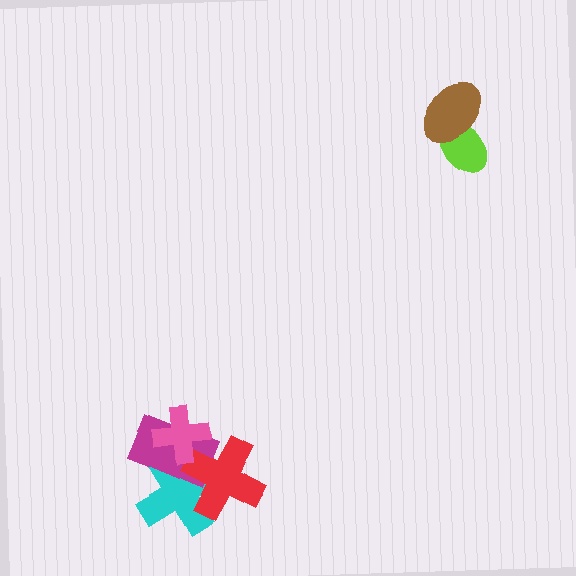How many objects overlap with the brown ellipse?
1 object overlaps with the brown ellipse.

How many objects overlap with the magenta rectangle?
3 objects overlap with the magenta rectangle.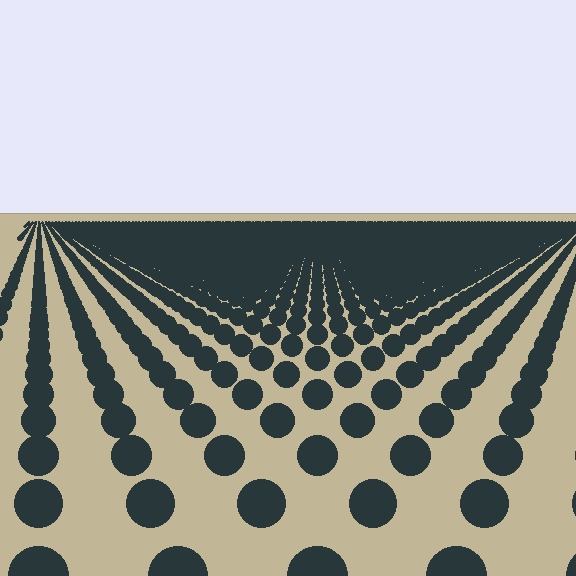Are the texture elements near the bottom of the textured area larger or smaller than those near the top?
Larger. Near the bottom, elements are closer to the viewer and appear at a bigger on-screen size.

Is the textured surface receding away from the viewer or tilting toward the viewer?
The surface is receding away from the viewer. Texture elements get smaller and denser toward the top.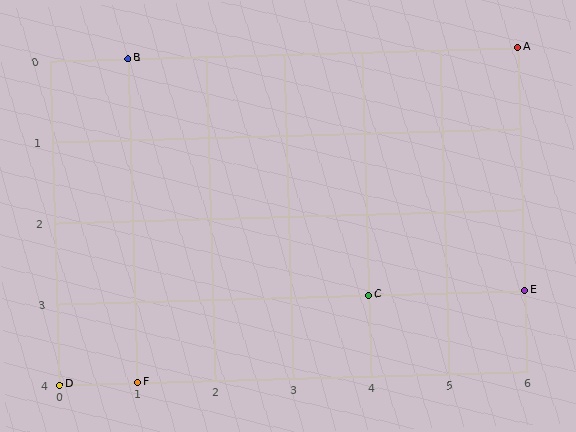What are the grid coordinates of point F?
Point F is at grid coordinates (1, 4).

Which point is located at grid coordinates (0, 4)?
Point D is at (0, 4).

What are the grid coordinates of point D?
Point D is at grid coordinates (0, 4).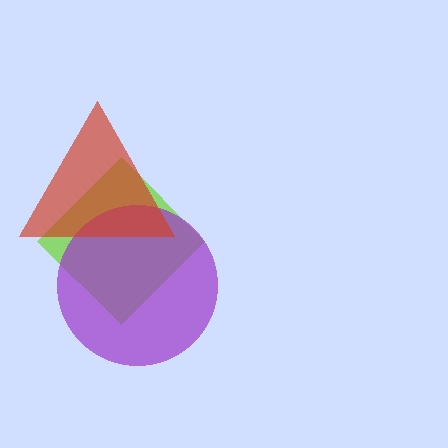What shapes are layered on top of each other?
The layered shapes are: a lime diamond, a purple circle, a red triangle.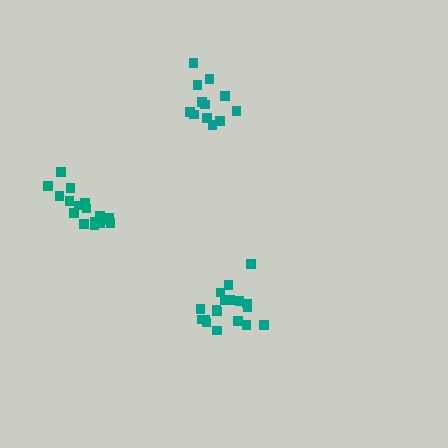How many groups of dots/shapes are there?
There are 3 groups.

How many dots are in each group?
Group 1: 18 dots, Group 2: 12 dots, Group 3: 17 dots (47 total).